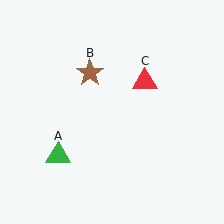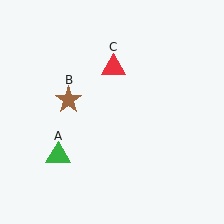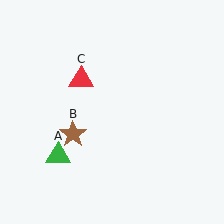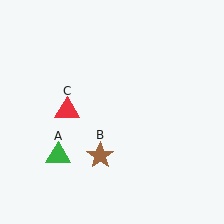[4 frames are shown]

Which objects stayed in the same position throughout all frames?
Green triangle (object A) remained stationary.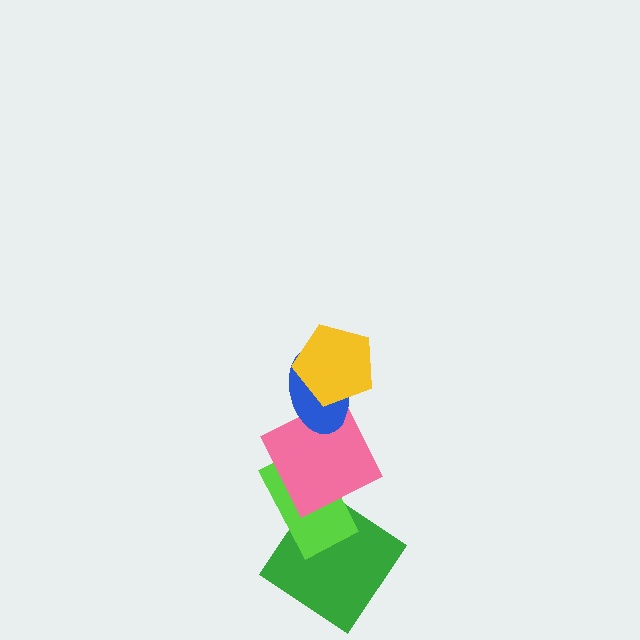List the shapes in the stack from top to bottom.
From top to bottom: the yellow pentagon, the blue ellipse, the pink square, the lime rectangle, the green diamond.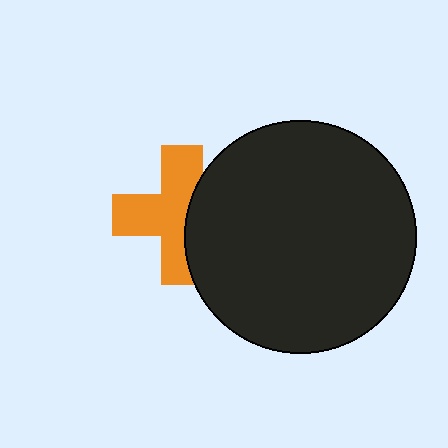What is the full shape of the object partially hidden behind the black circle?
The partially hidden object is an orange cross.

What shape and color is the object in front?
The object in front is a black circle.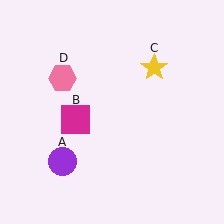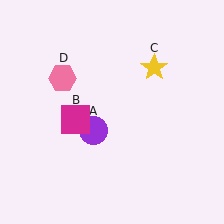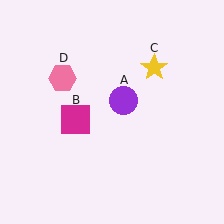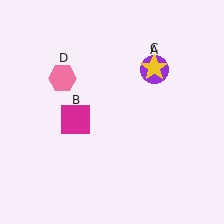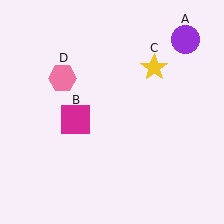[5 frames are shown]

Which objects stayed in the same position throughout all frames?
Magenta square (object B) and yellow star (object C) and pink hexagon (object D) remained stationary.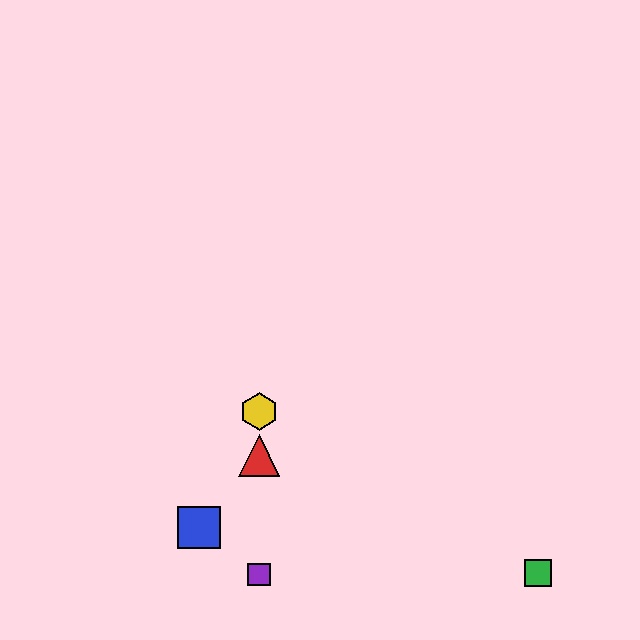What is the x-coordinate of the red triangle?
The red triangle is at x≈259.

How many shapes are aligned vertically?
3 shapes (the red triangle, the yellow hexagon, the purple square) are aligned vertically.